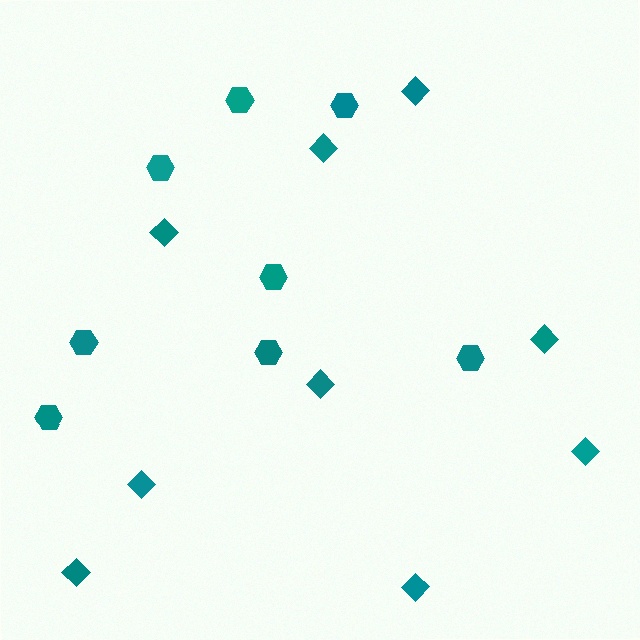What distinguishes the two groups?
There are 2 groups: one group of diamonds (9) and one group of hexagons (8).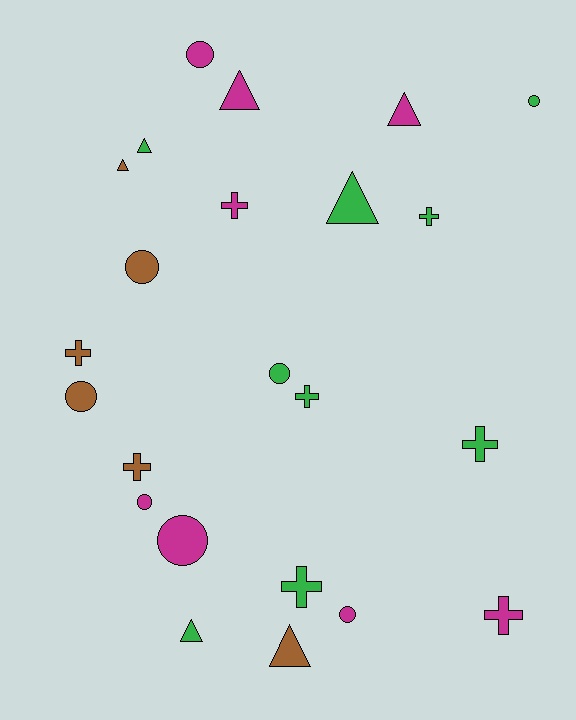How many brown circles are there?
There are 2 brown circles.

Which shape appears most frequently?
Circle, with 8 objects.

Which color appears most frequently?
Green, with 9 objects.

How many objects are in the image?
There are 23 objects.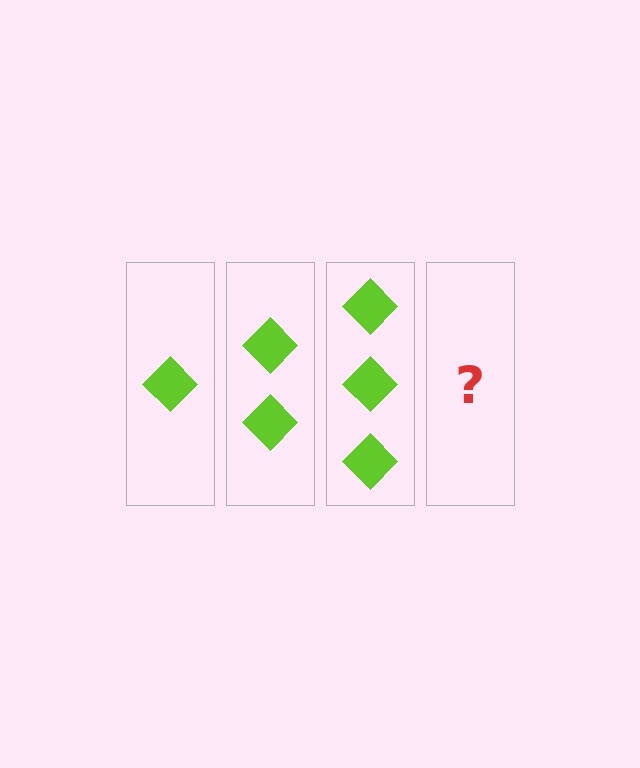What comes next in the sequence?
The next element should be 4 diamonds.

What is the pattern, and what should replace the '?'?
The pattern is that each step adds one more diamond. The '?' should be 4 diamonds.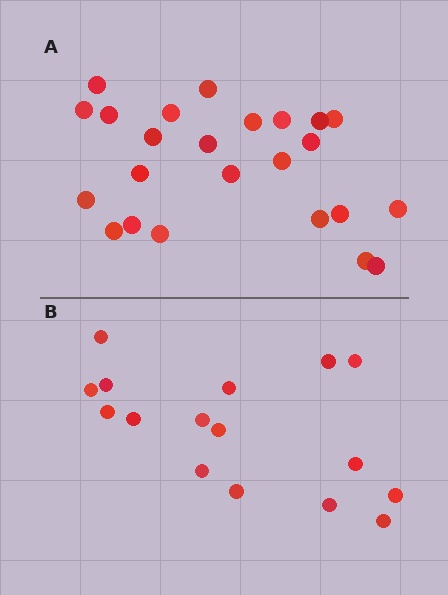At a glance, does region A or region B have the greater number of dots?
Region A (the top region) has more dots.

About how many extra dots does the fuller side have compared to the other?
Region A has roughly 8 or so more dots than region B.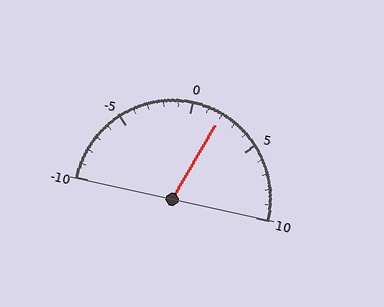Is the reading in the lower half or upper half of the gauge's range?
The reading is in the upper half of the range (-10 to 10).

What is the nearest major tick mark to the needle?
The nearest major tick mark is 0.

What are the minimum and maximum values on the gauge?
The gauge ranges from -10 to 10.